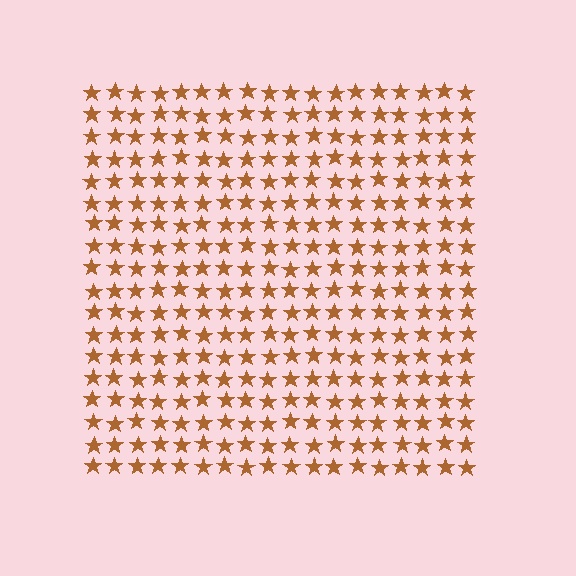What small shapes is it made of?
It is made of small stars.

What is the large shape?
The large shape is a square.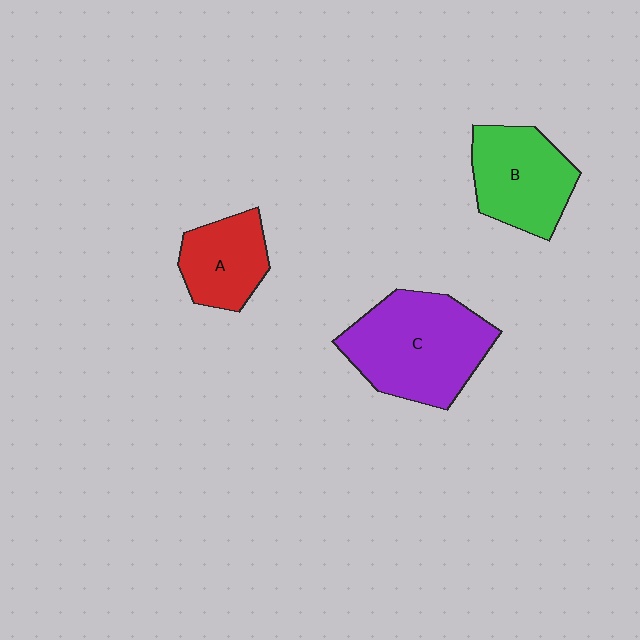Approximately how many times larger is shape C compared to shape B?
Approximately 1.4 times.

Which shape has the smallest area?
Shape A (red).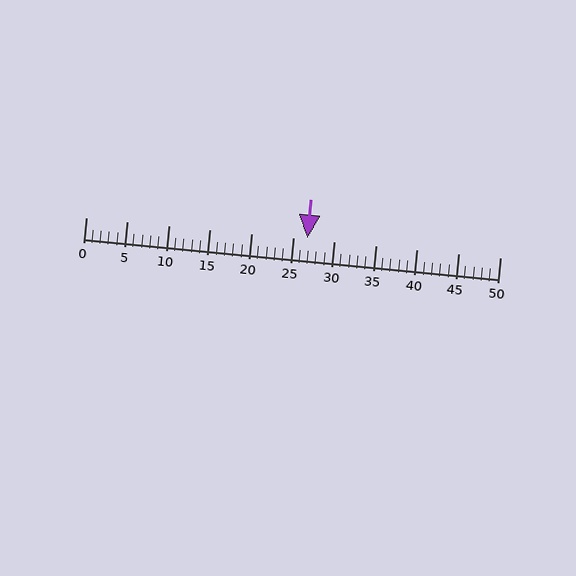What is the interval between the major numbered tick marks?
The major tick marks are spaced 5 units apart.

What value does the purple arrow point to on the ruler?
The purple arrow points to approximately 27.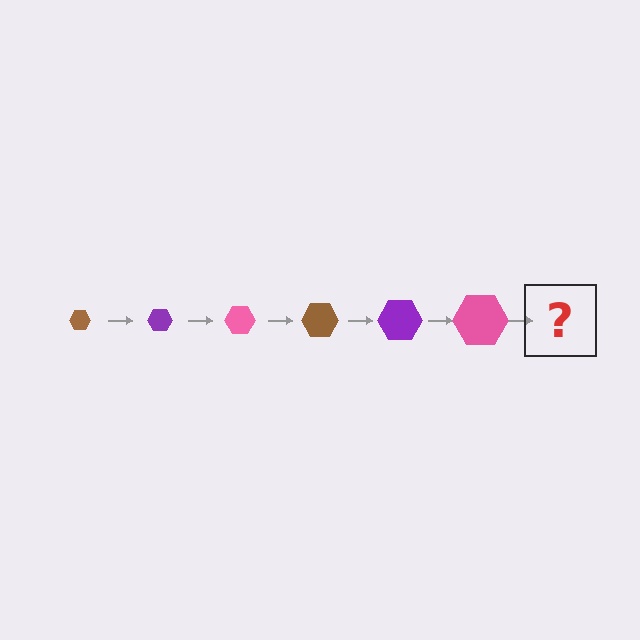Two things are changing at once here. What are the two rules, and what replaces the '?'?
The two rules are that the hexagon grows larger each step and the color cycles through brown, purple, and pink. The '?' should be a brown hexagon, larger than the previous one.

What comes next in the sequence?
The next element should be a brown hexagon, larger than the previous one.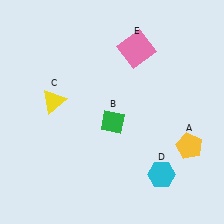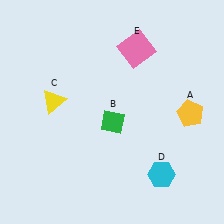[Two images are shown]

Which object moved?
The yellow pentagon (A) moved up.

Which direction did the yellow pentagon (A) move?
The yellow pentagon (A) moved up.